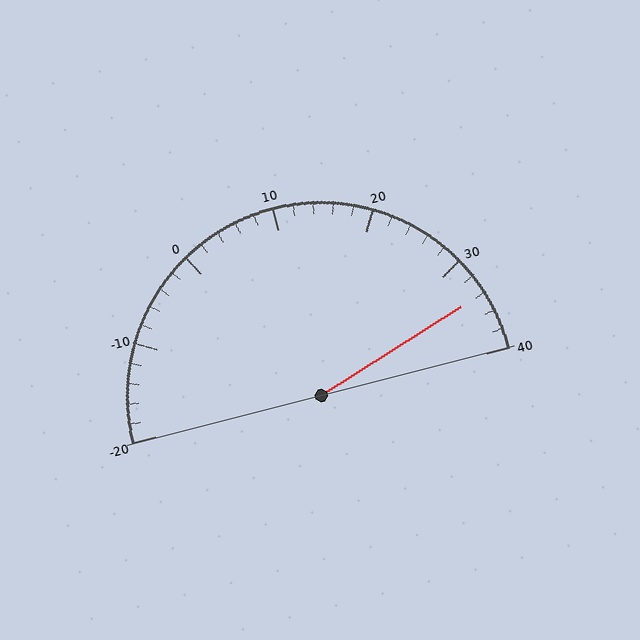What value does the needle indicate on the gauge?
The needle indicates approximately 34.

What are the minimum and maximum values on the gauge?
The gauge ranges from -20 to 40.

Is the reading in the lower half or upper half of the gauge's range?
The reading is in the upper half of the range (-20 to 40).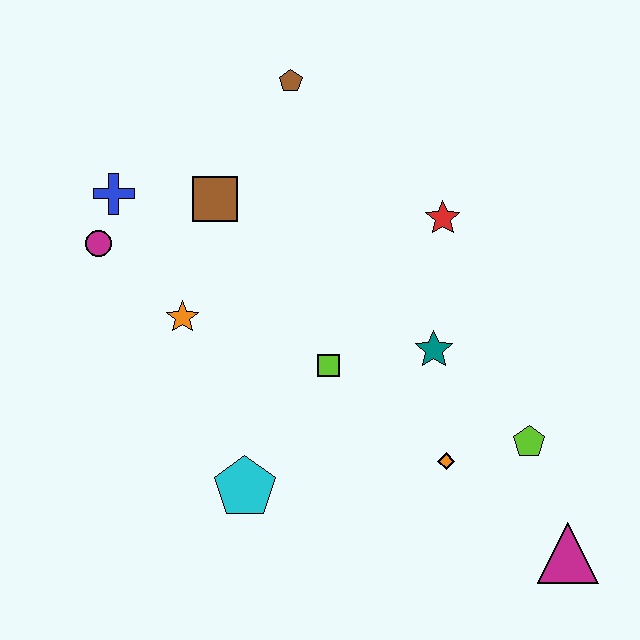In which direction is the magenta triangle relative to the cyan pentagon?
The magenta triangle is to the right of the cyan pentagon.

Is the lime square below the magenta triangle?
No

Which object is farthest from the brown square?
The magenta triangle is farthest from the brown square.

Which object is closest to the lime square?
The teal star is closest to the lime square.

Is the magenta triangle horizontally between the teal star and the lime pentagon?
No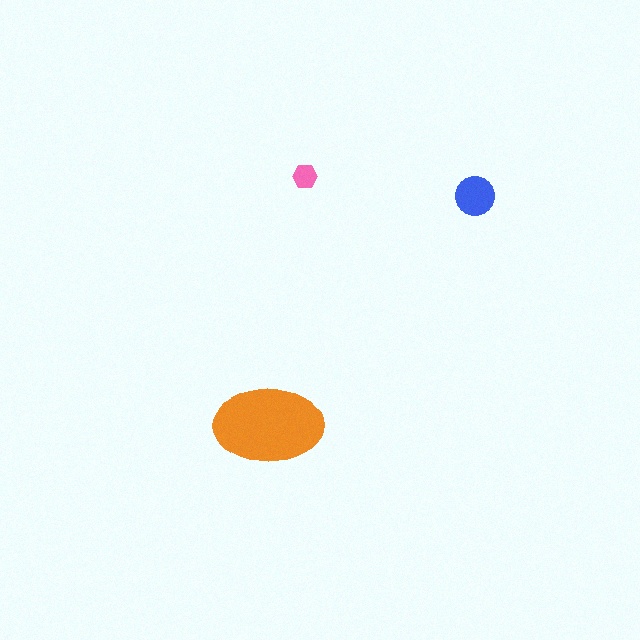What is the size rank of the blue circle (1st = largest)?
2nd.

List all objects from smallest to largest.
The pink hexagon, the blue circle, the orange ellipse.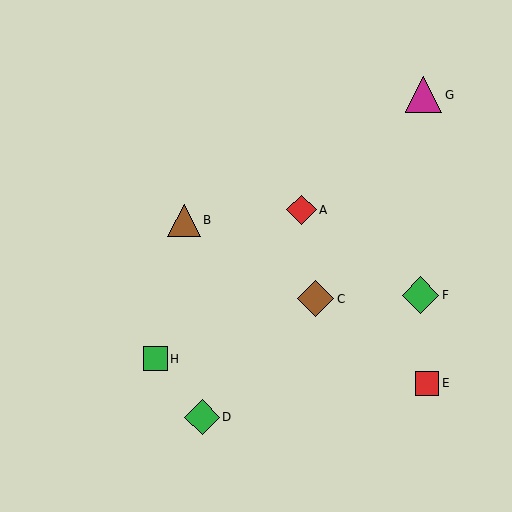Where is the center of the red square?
The center of the red square is at (427, 383).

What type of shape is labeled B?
Shape B is a brown triangle.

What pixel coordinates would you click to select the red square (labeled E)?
Click at (427, 383) to select the red square E.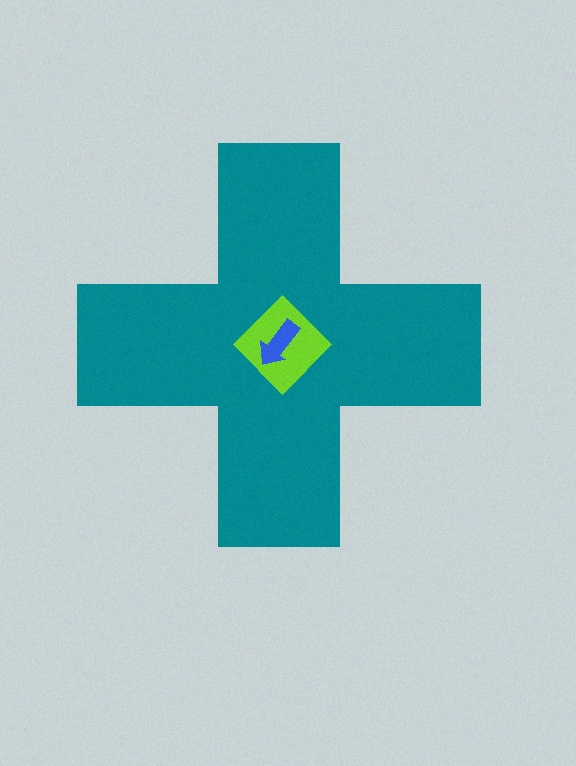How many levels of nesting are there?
3.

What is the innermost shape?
The blue arrow.